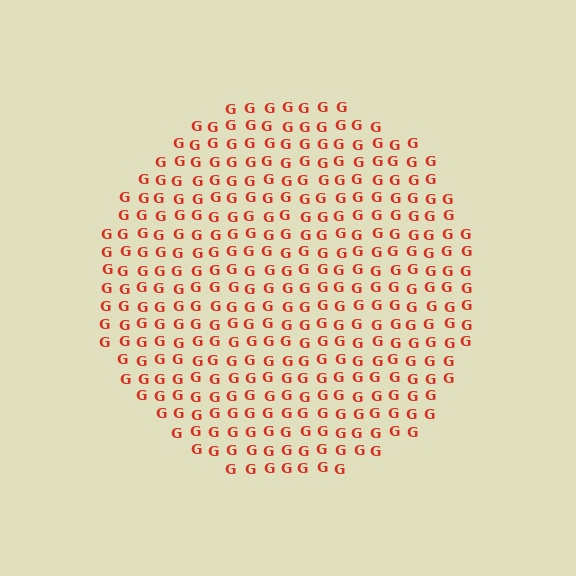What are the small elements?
The small elements are letter G's.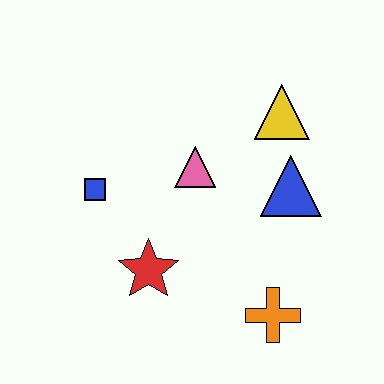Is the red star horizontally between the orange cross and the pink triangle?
No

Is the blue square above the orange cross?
Yes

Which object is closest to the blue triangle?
The yellow triangle is closest to the blue triangle.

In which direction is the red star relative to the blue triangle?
The red star is to the left of the blue triangle.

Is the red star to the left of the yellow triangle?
Yes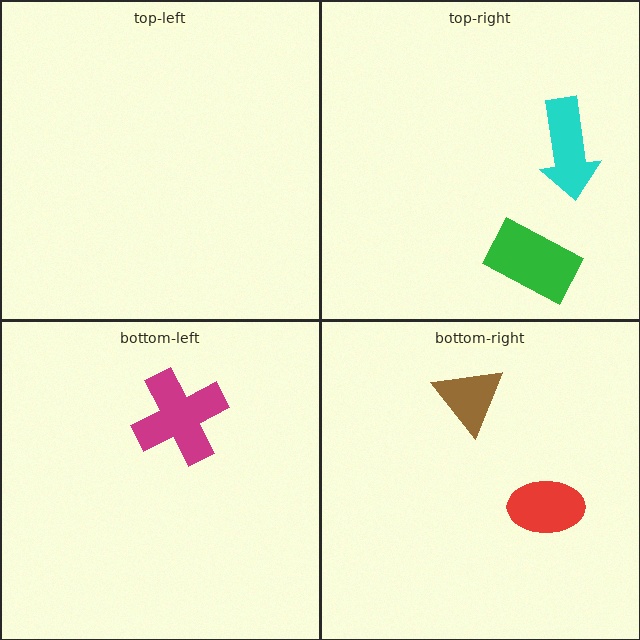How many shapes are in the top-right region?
2.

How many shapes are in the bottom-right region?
2.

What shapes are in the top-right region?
The green rectangle, the cyan arrow.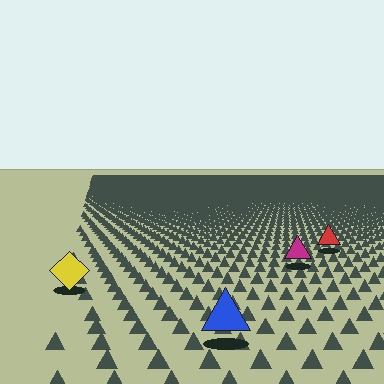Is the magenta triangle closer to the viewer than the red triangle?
Yes. The magenta triangle is closer — you can tell from the texture gradient: the ground texture is coarser near it.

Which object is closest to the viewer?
The blue triangle is closest. The texture marks near it are larger and more spread out.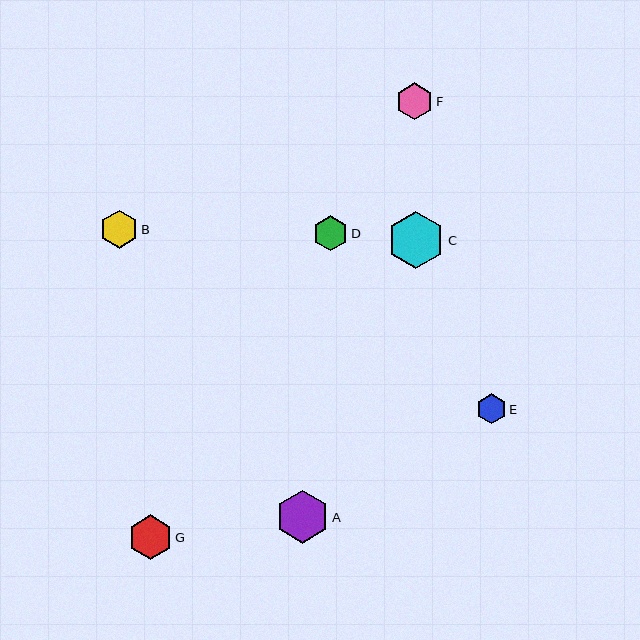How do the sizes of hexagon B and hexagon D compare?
Hexagon B and hexagon D are approximately the same size.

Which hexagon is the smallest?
Hexagon E is the smallest with a size of approximately 29 pixels.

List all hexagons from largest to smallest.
From largest to smallest: C, A, G, B, F, D, E.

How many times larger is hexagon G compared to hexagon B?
Hexagon G is approximately 1.2 times the size of hexagon B.